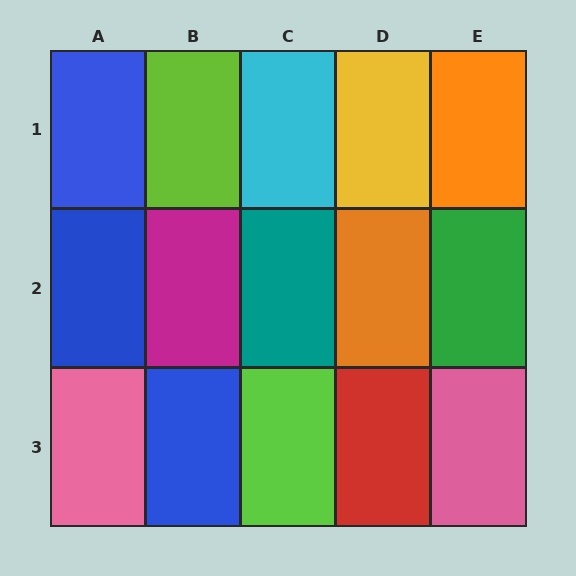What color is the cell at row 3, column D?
Red.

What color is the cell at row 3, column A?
Pink.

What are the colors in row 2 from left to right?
Blue, magenta, teal, orange, green.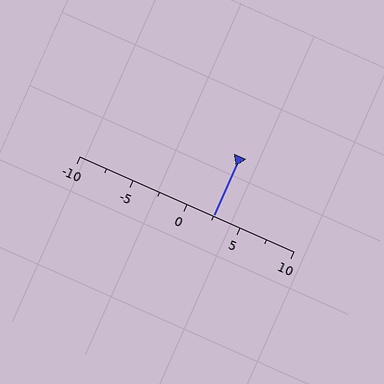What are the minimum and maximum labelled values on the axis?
The axis runs from -10 to 10.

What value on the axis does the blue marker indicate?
The marker indicates approximately 2.5.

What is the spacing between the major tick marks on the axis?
The major ticks are spaced 5 apart.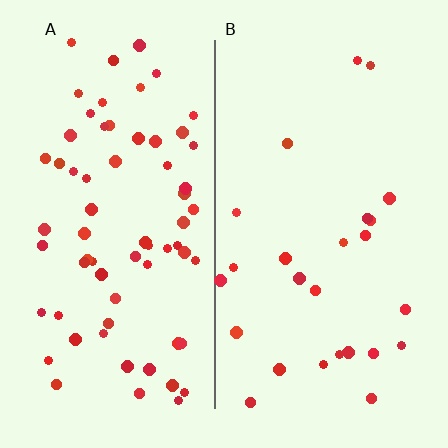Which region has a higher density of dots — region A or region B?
A (the left).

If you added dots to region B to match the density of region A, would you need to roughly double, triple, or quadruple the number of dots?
Approximately triple.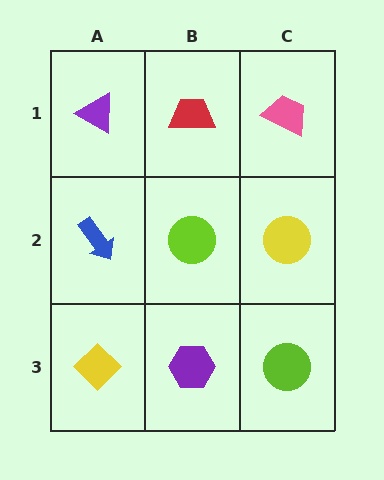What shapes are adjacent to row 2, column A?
A purple triangle (row 1, column A), a yellow diamond (row 3, column A), a lime circle (row 2, column B).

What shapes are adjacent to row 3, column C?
A yellow circle (row 2, column C), a purple hexagon (row 3, column B).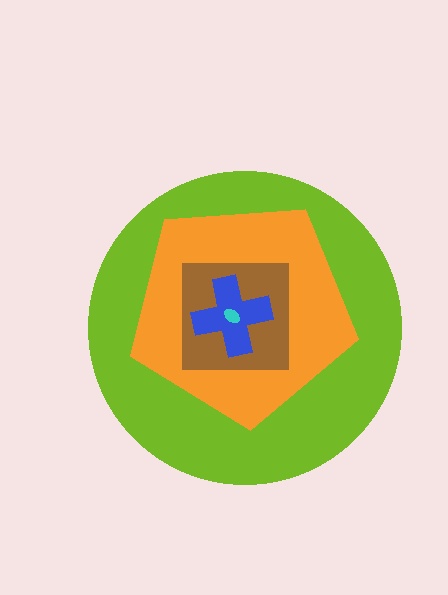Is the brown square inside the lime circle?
Yes.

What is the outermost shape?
The lime circle.